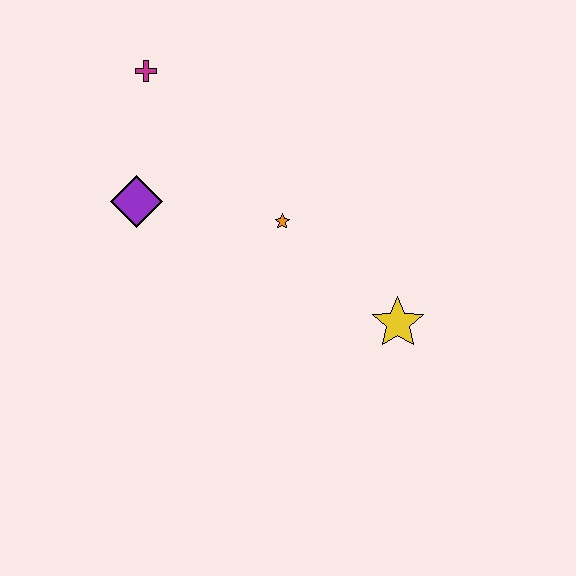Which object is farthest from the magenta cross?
The yellow star is farthest from the magenta cross.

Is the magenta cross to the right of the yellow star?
No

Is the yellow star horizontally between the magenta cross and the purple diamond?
No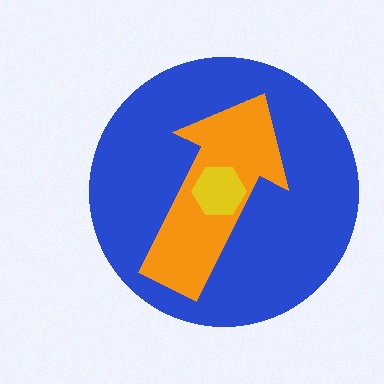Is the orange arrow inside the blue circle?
Yes.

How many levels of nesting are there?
3.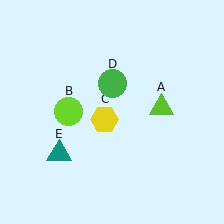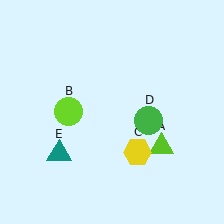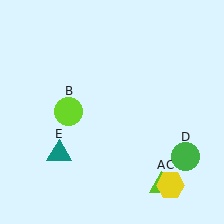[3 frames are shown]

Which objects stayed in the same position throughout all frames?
Lime circle (object B) and teal triangle (object E) remained stationary.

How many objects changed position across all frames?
3 objects changed position: lime triangle (object A), yellow hexagon (object C), green circle (object D).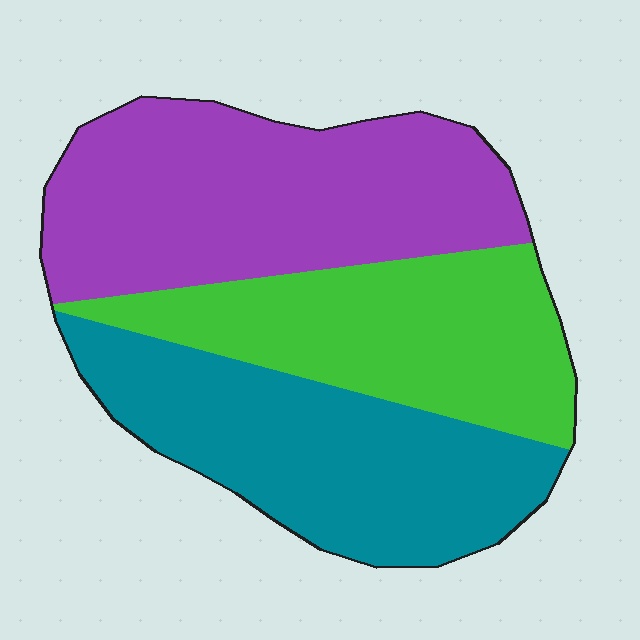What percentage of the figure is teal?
Teal covers roughly 35% of the figure.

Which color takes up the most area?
Purple, at roughly 40%.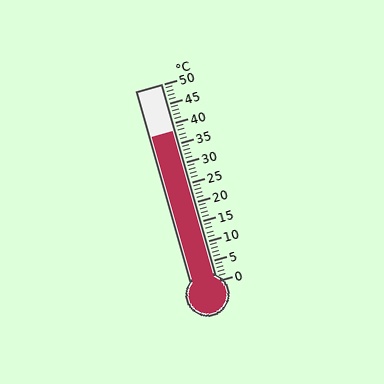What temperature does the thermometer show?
The thermometer shows approximately 38°C.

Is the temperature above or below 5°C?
The temperature is above 5°C.